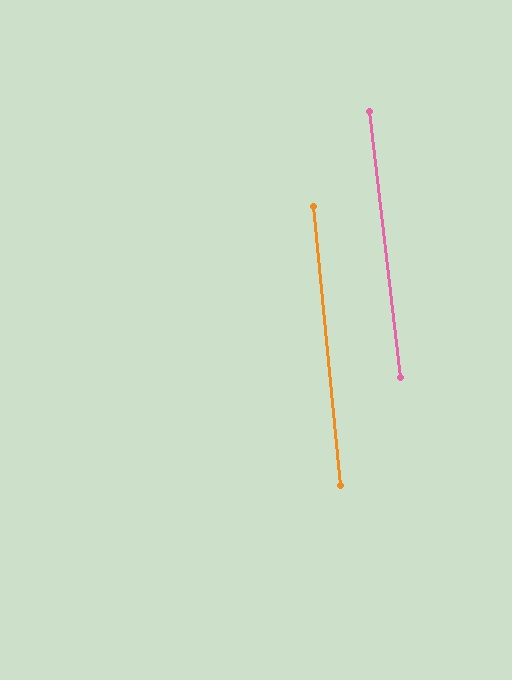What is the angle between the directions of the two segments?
Approximately 1 degree.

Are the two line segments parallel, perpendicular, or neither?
Parallel — their directions differ by only 1.1°.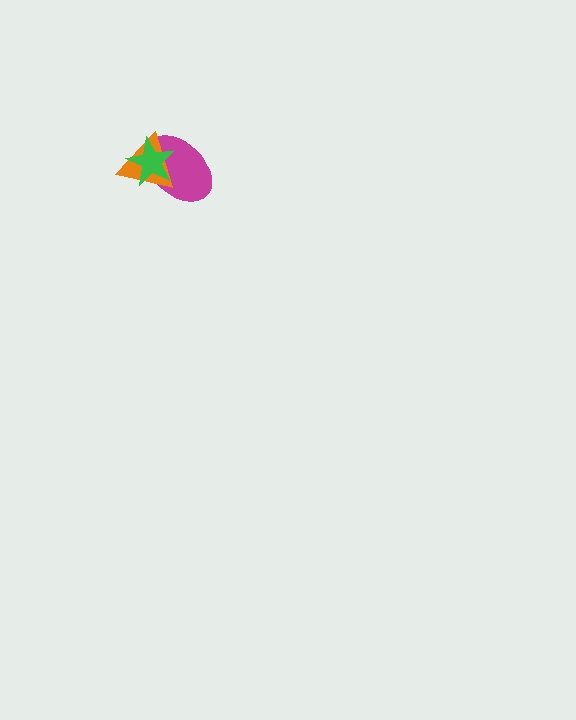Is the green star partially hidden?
No, no other shape covers it.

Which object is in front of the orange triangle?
The green star is in front of the orange triangle.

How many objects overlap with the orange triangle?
2 objects overlap with the orange triangle.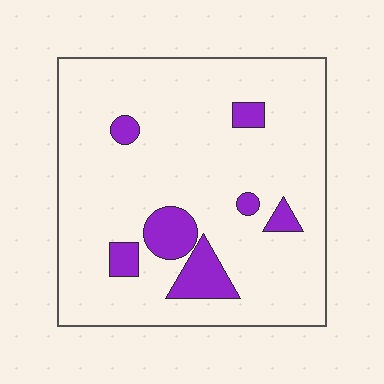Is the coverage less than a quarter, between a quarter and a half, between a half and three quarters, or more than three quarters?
Less than a quarter.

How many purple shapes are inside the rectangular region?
7.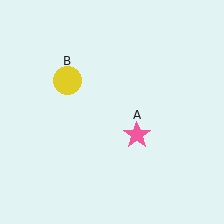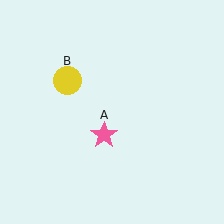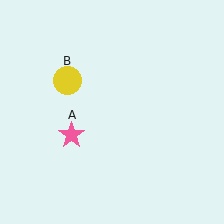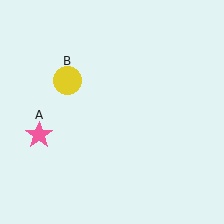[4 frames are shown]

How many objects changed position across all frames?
1 object changed position: pink star (object A).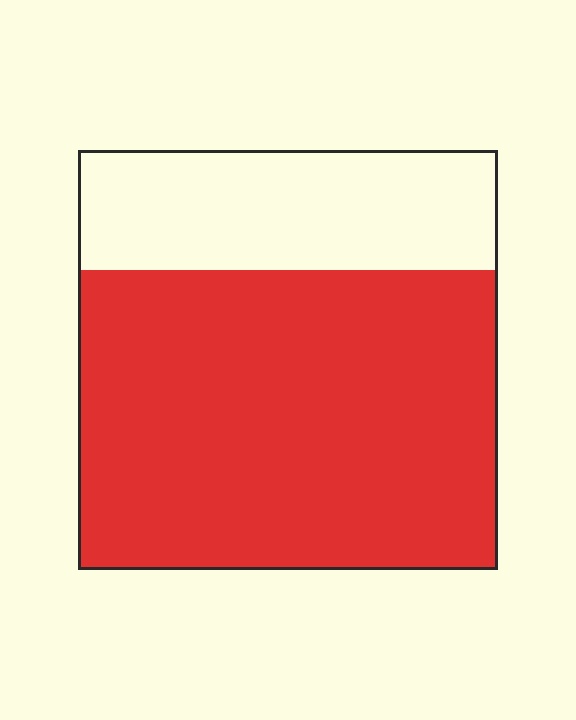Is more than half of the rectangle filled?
Yes.